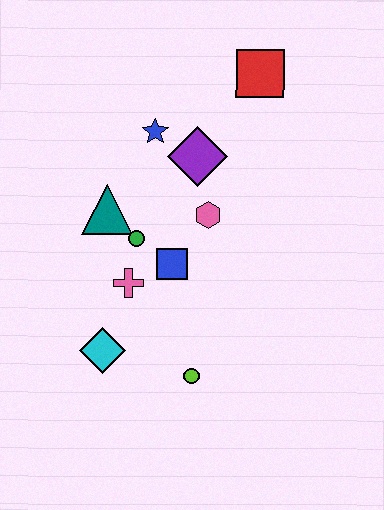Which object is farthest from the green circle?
The red square is farthest from the green circle.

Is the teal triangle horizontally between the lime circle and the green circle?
No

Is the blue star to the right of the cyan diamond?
Yes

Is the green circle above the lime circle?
Yes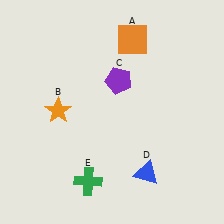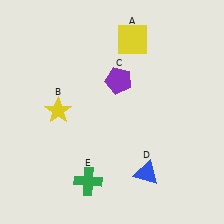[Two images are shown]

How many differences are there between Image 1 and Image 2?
There are 2 differences between the two images.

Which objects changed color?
A changed from orange to yellow. B changed from orange to yellow.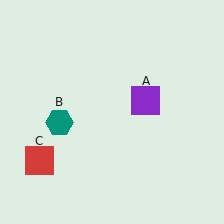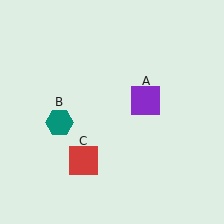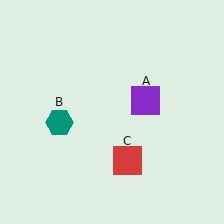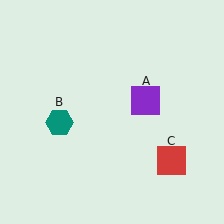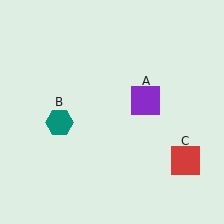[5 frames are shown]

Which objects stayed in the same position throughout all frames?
Purple square (object A) and teal hexagon (object B) remained stationary.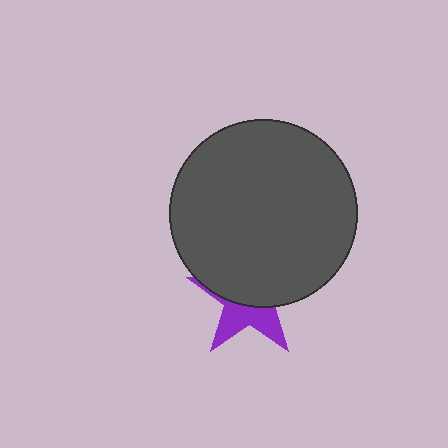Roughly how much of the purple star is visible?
A small part of it is visible (roughly 41%).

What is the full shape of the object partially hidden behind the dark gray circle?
The partially hidden object is a purple star.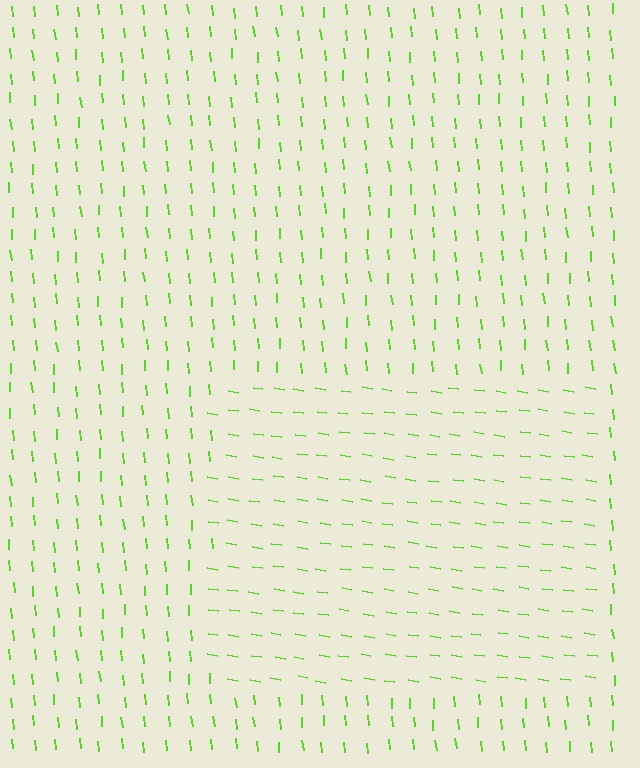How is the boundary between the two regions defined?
The boundary is defined purely by a change in line orientation (approximately 76 degrees difference). All lines are the same color and thickness.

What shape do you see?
I see a rectangle.